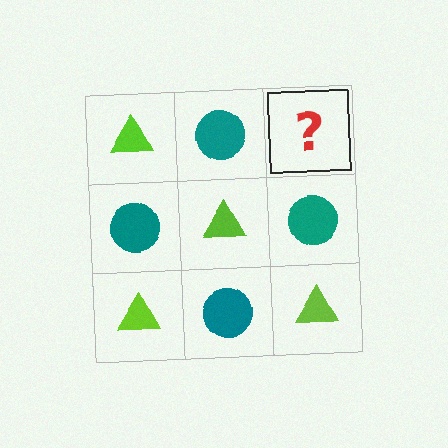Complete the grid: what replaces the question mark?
The question mark should be replaced with a lime triangle.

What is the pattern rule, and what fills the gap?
The rule is that it alternates lime triangle and teal circle in a checkerboard pattern. The gap should be filled with a lime triangle.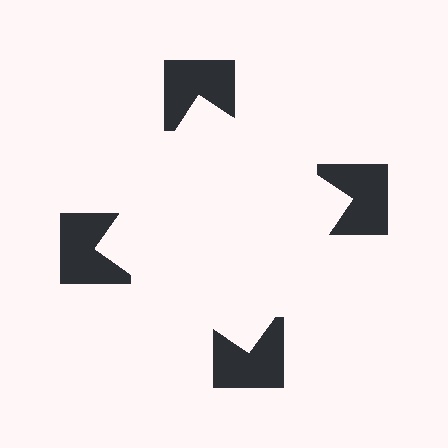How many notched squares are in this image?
There are 4 — one at each vertex of the illusory square.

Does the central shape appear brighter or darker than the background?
It typically appears slightly brighter than the background, even though no actual brightness change is drawn.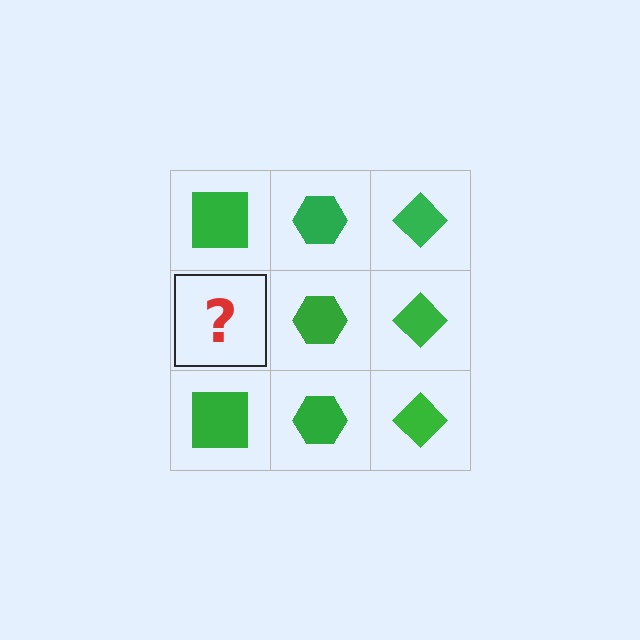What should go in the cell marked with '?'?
The missing cell should contain a green square.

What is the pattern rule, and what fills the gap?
The rule is that each column has a consistent shape. The gap should be filled with a green square.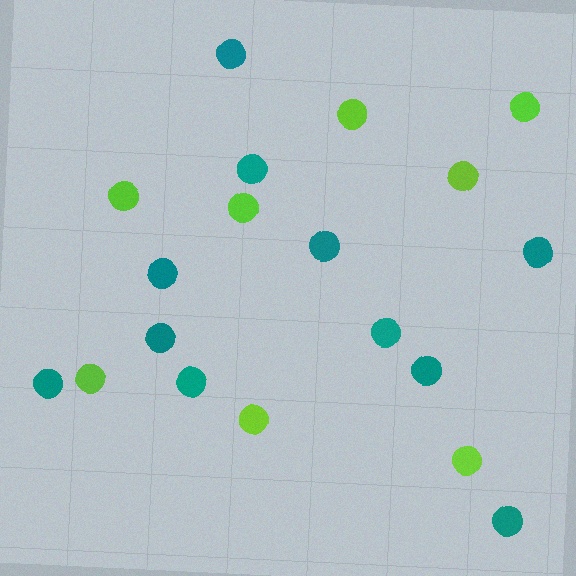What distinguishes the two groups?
There are 2 groups: one group of teal circles (11) and one group of lime circles (8).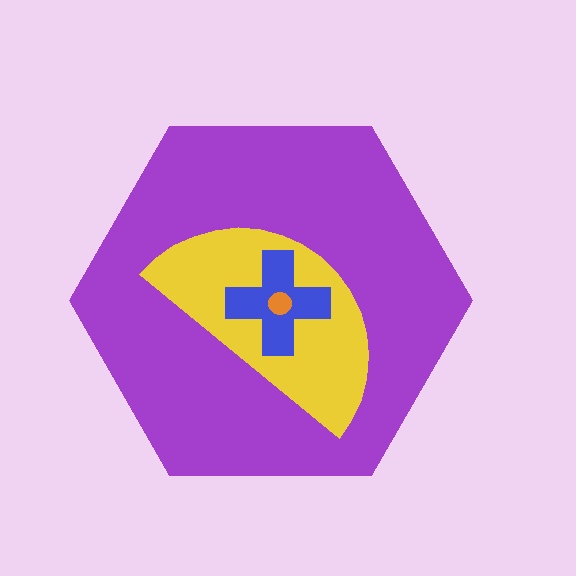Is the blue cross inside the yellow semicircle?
Yes.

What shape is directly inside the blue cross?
The orange circle.